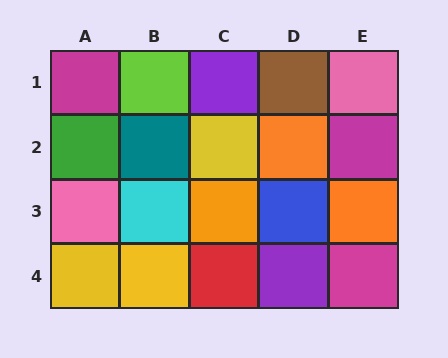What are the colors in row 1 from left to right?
Magenta, lime, purple, brown, pink.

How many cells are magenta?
3 cells are magenta.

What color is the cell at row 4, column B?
Yellow.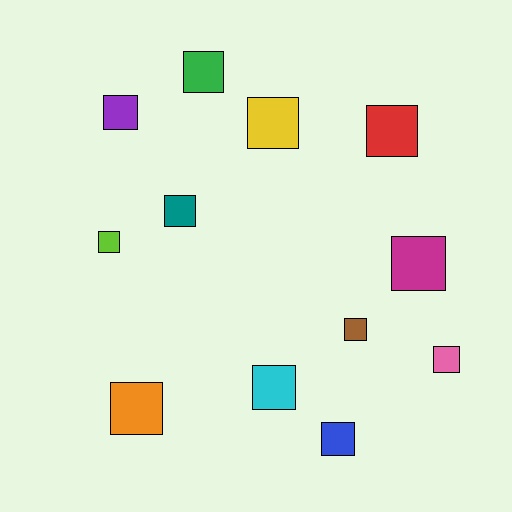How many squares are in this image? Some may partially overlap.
There are 12 squares.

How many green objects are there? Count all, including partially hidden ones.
There is 1 green object.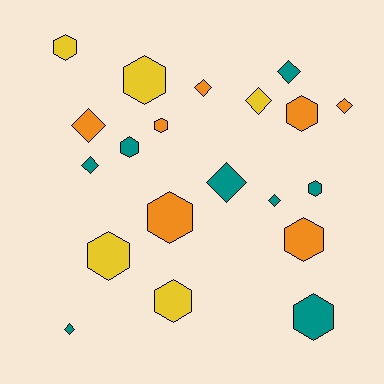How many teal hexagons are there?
There are 3 teal hexagons.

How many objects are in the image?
There are 20 objects.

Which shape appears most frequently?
Hexagon, with 11 objects.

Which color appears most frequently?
Teal, with 8 objects.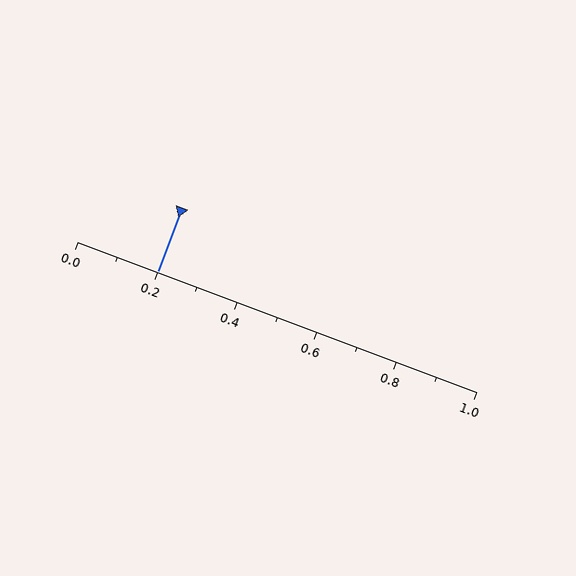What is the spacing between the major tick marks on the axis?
The major ticks are spaced 0.2 apart.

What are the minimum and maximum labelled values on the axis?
The axis runs from 0.0 to 1.0.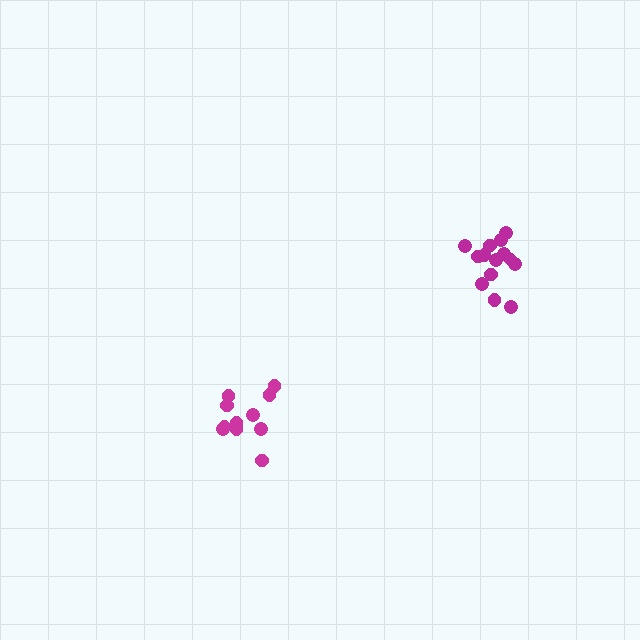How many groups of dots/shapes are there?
There are 2 groups.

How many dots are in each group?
Group 1: 14 dots, Group 2: 11 dots (25 total).